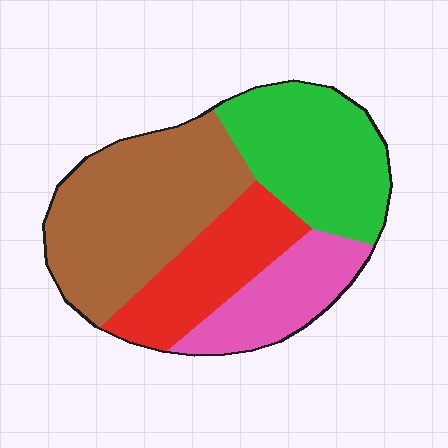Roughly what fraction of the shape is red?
Red takes up about one fifth (1/5) of the shape.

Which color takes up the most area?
Brown, at roughly 35%.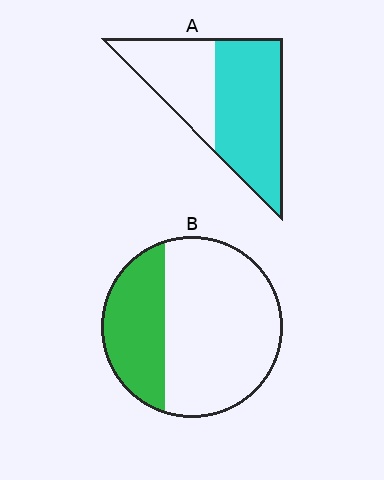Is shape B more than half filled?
No.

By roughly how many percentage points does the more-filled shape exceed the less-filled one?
By roughly 30 percentage points (A over B).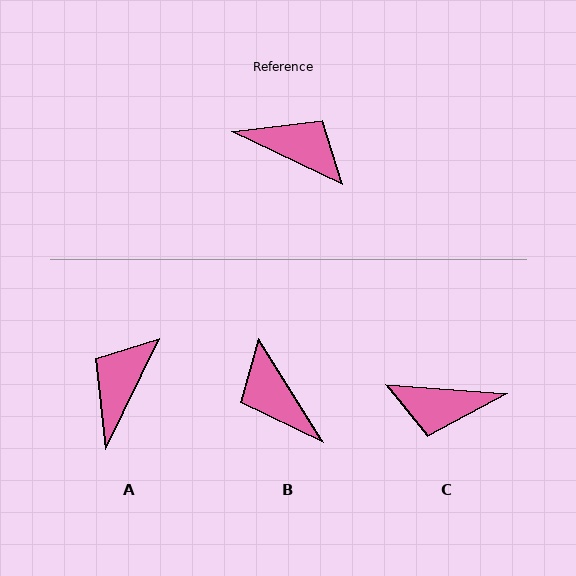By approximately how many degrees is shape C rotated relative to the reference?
Approximately 159 degrees clockwise.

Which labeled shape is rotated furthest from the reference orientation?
C, about 159 degrees away.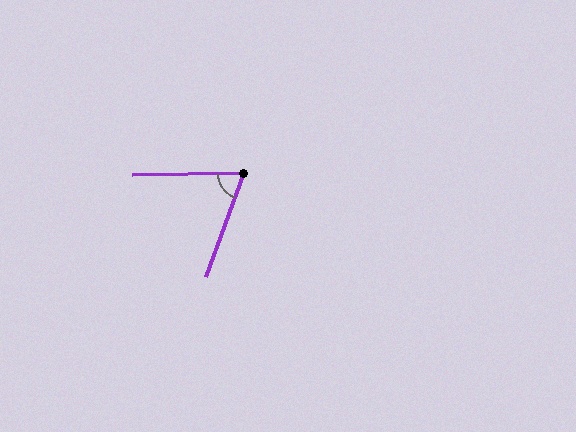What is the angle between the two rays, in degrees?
Approximately 69 degrees.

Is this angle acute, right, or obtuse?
It is acute.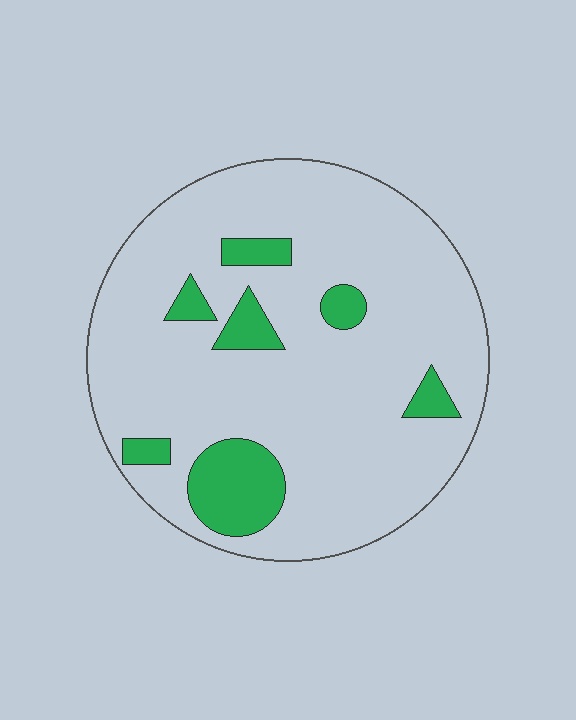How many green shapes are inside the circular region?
7.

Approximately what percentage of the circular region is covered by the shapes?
Approximately 15%.